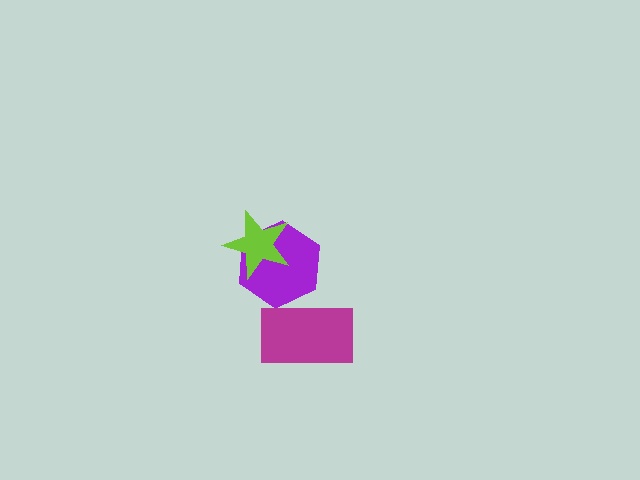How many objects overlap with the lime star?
1 object overlaps with the lime star.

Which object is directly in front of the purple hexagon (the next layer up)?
The lime star is directly in front of the purple hexagon.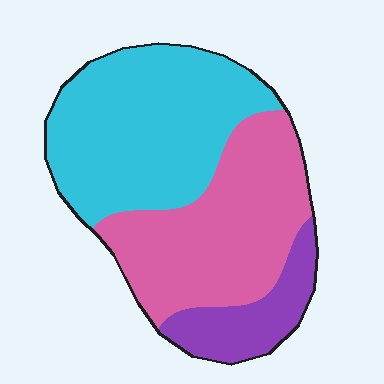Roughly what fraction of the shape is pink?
Pink takes up about two fifths (2/5) of the shape.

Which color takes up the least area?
Purple, at roughly 15%.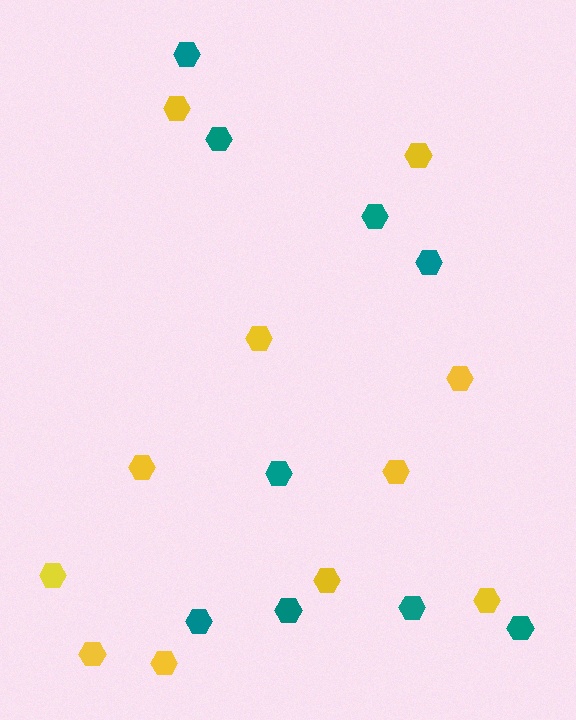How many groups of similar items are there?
There are 2 groups: one group of yellow hexagons (11) and one group of teal hexagons (9).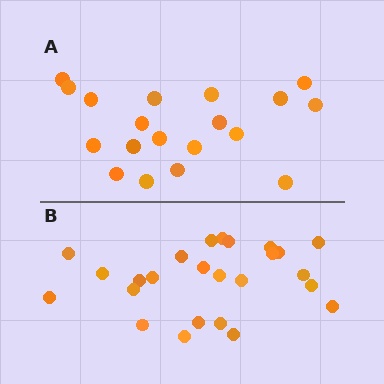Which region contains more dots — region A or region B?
Region B (the bottom region) has more dots.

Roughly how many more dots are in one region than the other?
Region B has about 6 more dots than region A.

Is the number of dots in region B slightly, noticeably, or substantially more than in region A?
Region B has noticeably more, but not dramatically so. The ratio is roughly 1.3 to 1.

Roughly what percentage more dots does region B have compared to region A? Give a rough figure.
About 30% more.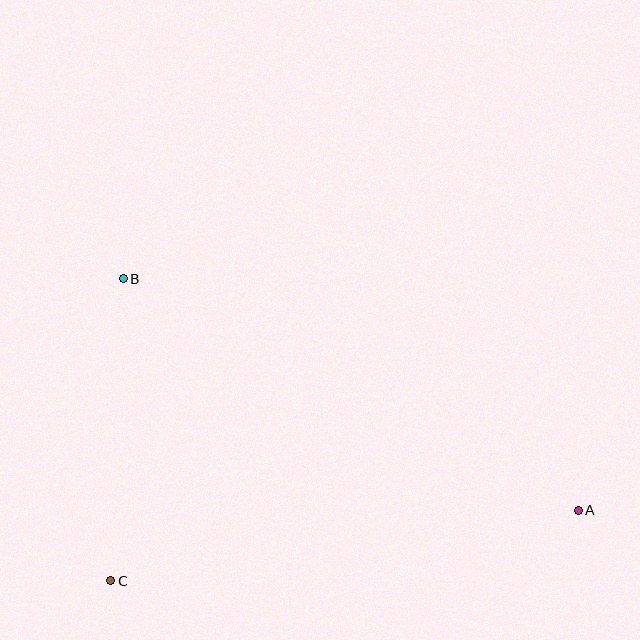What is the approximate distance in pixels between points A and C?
The distance between A and C is approximately 473 pixels.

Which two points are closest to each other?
Points B and C are closest to each other.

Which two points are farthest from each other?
Points A and B are farthest from each other.